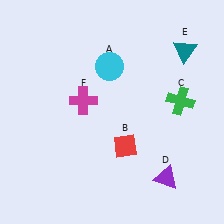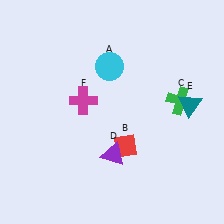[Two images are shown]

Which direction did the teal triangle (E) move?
The teal triangle (E) moved down.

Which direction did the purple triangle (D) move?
The purple triangle (D) moved left.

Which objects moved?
The objects that moved are: the purple triangle (D), the teal triangle (E).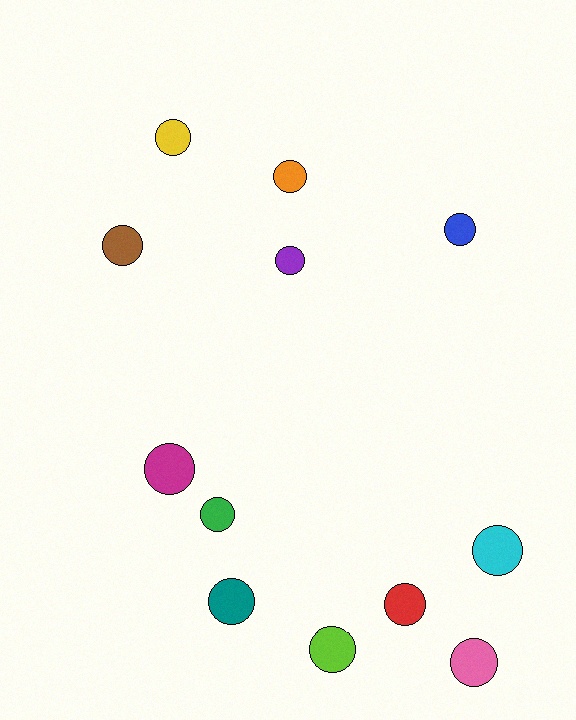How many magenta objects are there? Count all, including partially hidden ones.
There is 1 magenta object.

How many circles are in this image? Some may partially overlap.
There are 12 circles.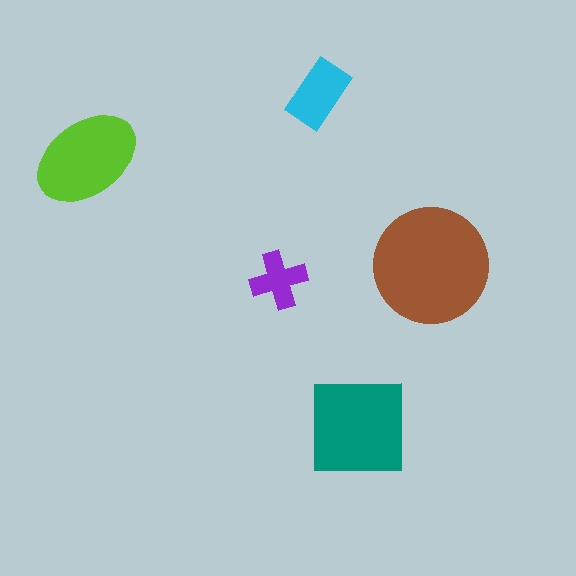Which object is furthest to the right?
The brown circle is rightmost.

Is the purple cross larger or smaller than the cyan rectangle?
Smaller.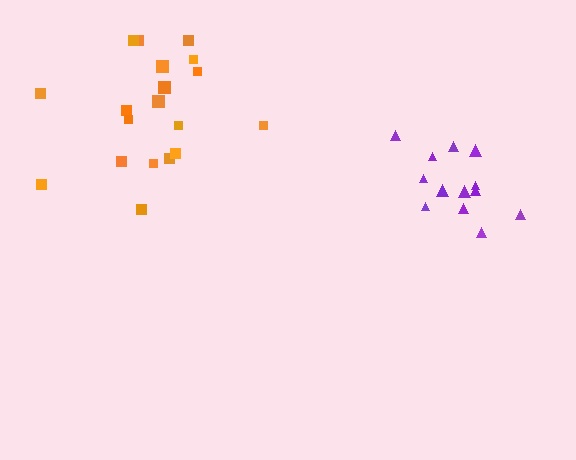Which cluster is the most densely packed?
Purple.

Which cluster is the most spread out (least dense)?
Orange.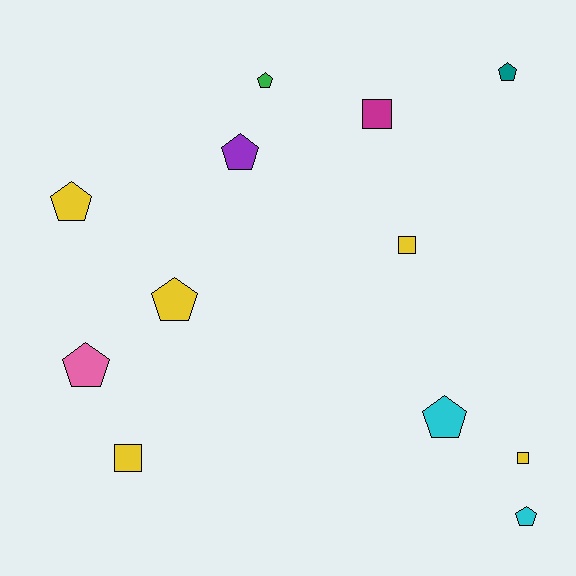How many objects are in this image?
There are 12 objects.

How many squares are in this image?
There are 4 squares.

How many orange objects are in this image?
There are no orange objects.